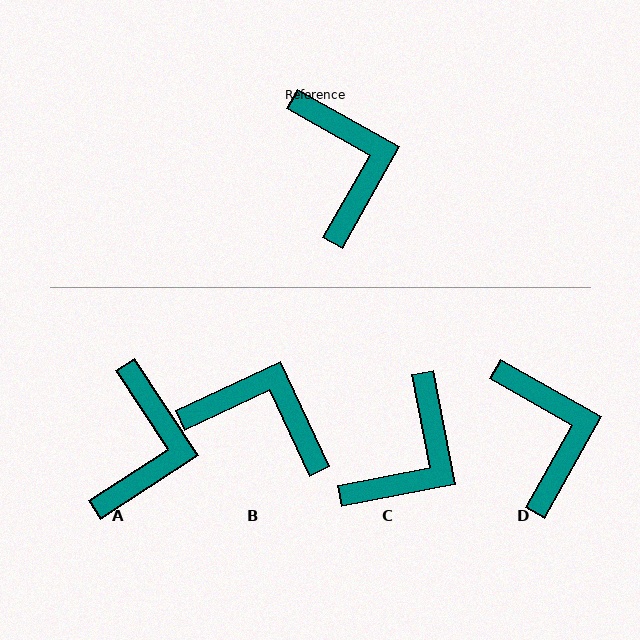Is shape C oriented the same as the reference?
No, it is off by about 50 degrees.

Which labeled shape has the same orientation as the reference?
D.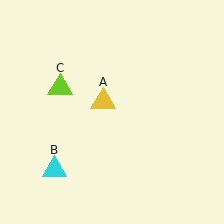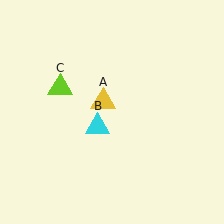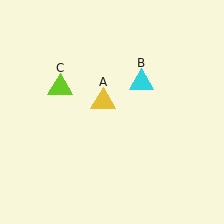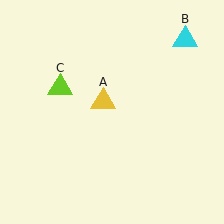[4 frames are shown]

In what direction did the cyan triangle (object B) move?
The cyan triangle (object B) moved up and to the right.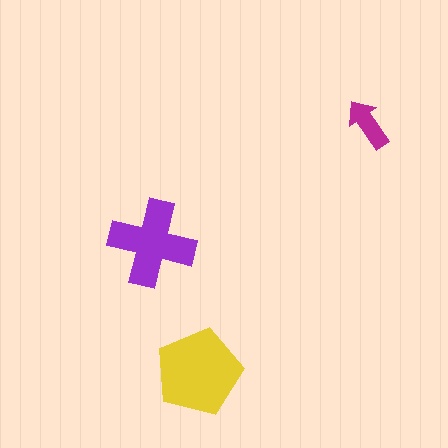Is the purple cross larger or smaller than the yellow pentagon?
Smaller.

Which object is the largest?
The yellow pentagon.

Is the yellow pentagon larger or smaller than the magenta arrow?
Larger.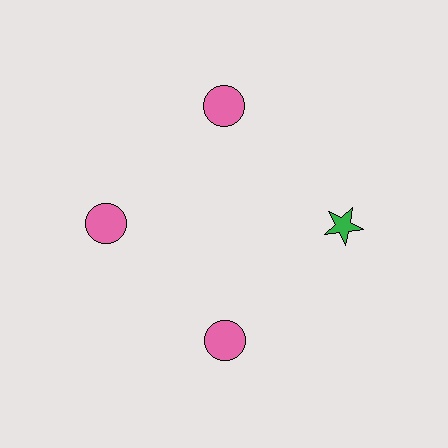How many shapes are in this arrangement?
There are 4 shapes arranged in a ring pattern.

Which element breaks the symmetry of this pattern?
The green star at roughly the 3 o'clock position breaks the symmetry. All other shapes are pink circles.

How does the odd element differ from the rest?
It differs in both color (green instead of pink) and shape (star instead of circle).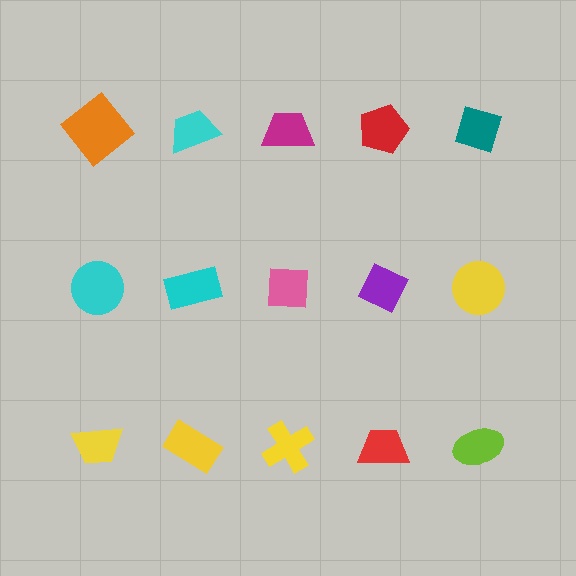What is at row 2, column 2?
A cyan rectangle.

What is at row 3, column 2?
A yellow rectangle.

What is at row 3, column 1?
A yellow trapezoid.